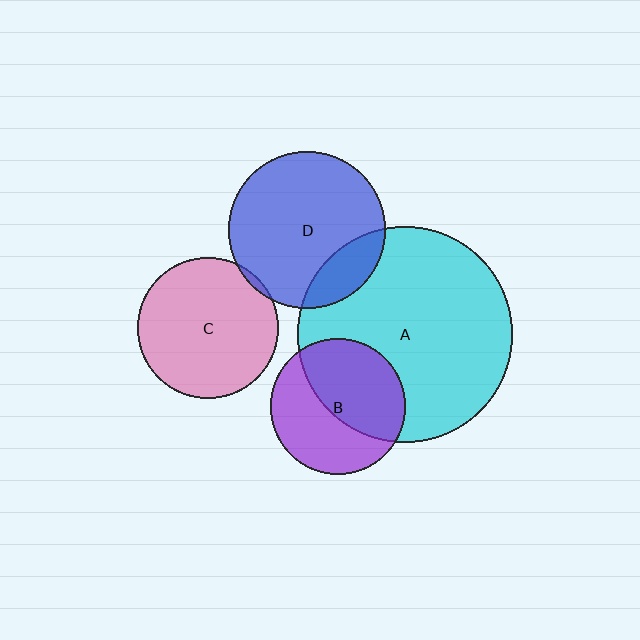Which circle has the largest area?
Circle A (cyan).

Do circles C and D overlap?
Yes.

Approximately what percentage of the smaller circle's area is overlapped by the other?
Approximately 5%.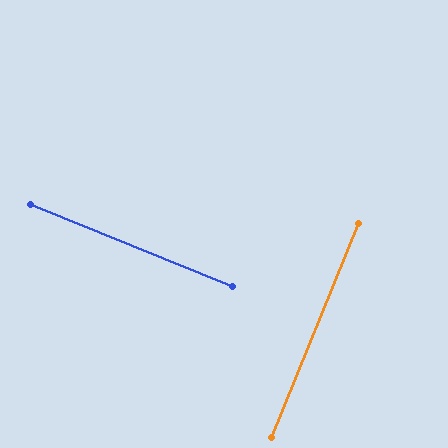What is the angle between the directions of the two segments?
Approximately 90 degrees.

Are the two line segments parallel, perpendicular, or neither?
Perpendicular — they meet at approximately 90°.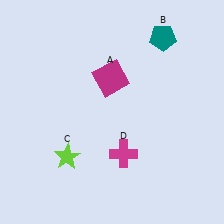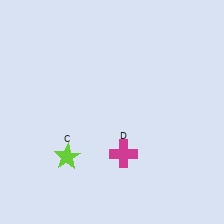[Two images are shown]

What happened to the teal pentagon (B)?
The teal pentagon (B) was removed in Image 2. It was in the top-right area of Image 1.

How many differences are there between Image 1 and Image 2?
There are 2 differences between the two images.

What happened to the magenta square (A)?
The magenta square (A) was removed in Image 2. It was in the top-left area of Image 1.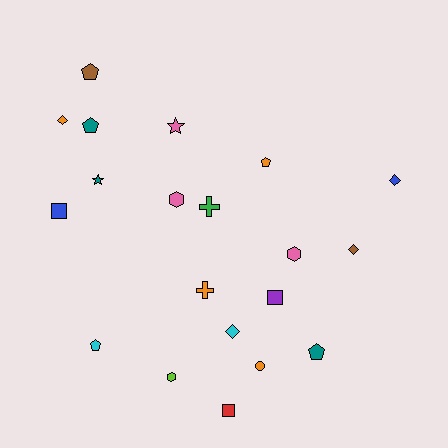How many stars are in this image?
There are 2 stars.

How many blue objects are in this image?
There are 2 blue objects.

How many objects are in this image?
There are 20 objects.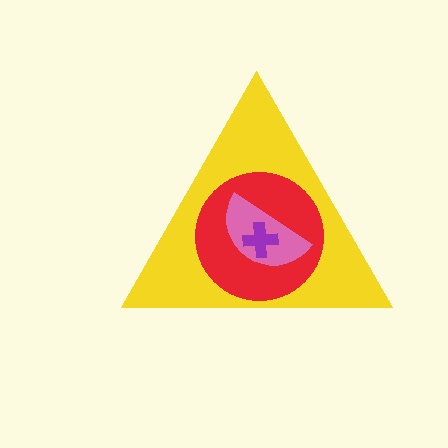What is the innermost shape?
The purple cross.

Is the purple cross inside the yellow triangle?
Yes.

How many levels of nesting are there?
4.